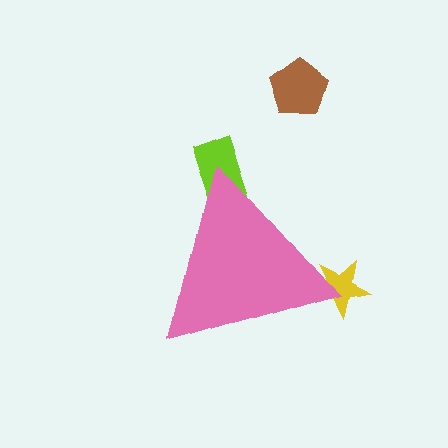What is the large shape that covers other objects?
A pink triangle.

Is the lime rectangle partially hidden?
Yes, the lime rectangle is partially hidden behind the pink triangle.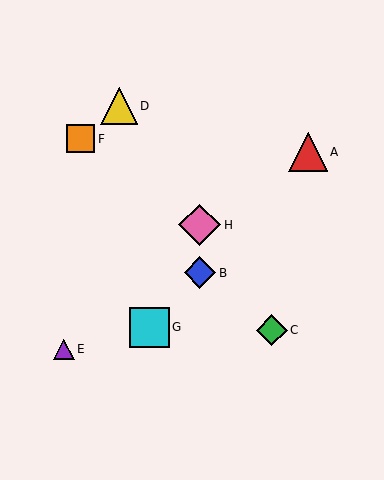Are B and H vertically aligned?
Yes, both are at x≈200.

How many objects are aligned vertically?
2 objects (B, H) are aligned vertically.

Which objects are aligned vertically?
Objects B, H are aligned vertically.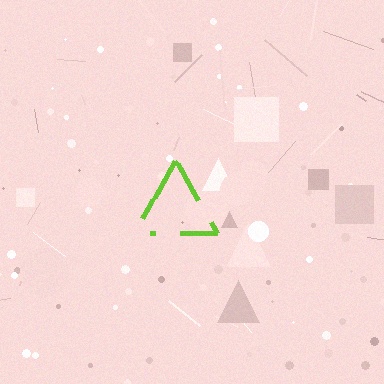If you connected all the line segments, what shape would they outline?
They would outline a triangle.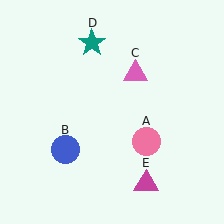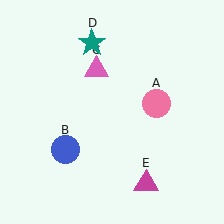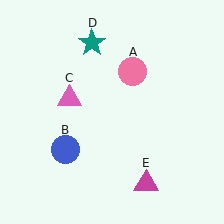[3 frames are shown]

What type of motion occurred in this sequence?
The pink circle (object A), pink triangle (object C) rotated counterclockwise around the center of the scene.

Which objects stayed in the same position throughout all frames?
Blue circle (object B) and teal star (object D) and magenta triangle (object E) remained stationary.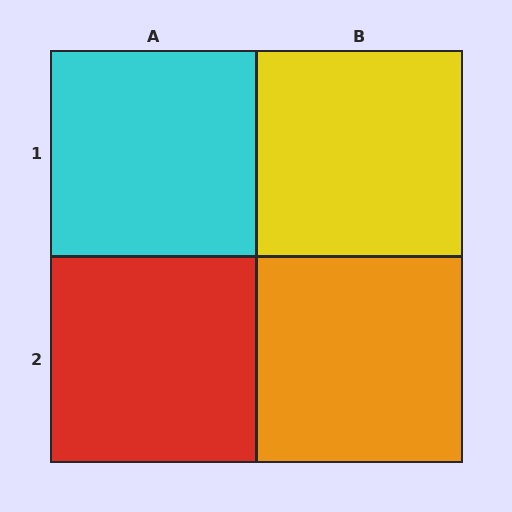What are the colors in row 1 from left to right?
Cyan, yellow.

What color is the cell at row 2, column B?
Orange.